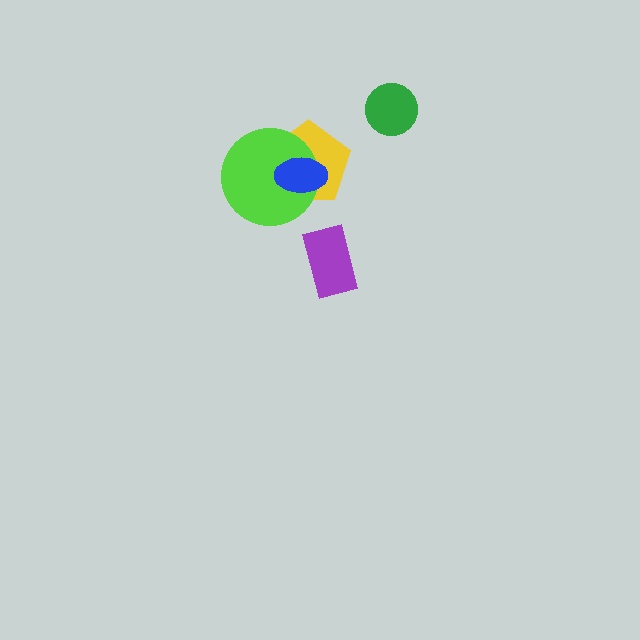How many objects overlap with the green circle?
0 objects overlap with the green circle.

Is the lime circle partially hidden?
Yes, it is partially covered by another shape.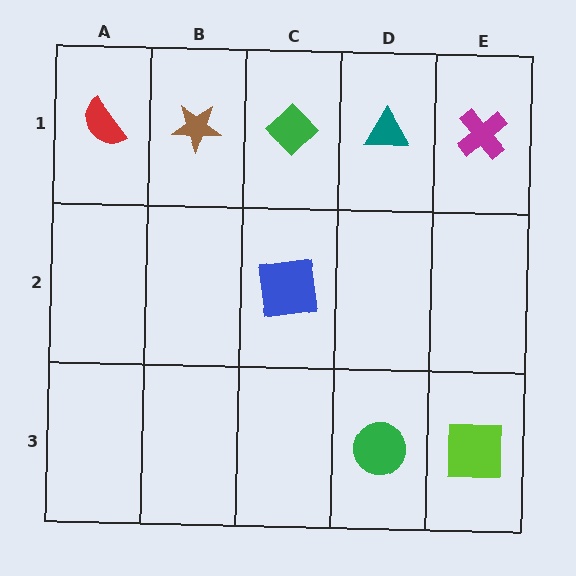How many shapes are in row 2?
1 shape.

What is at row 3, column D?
A green circle.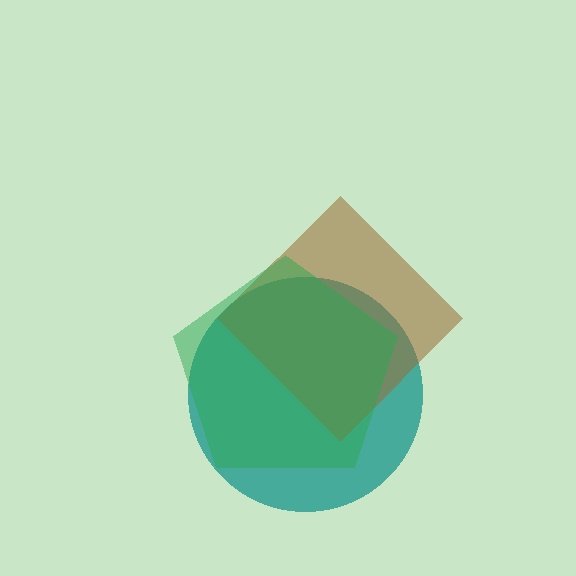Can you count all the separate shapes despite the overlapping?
Yes, there are 3 separate shapes.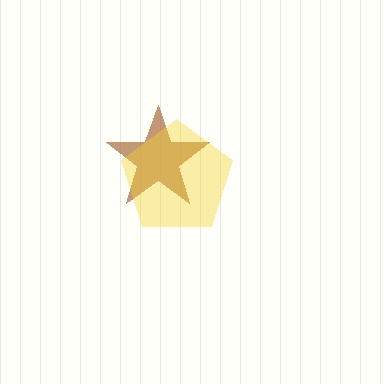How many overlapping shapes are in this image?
There are 2 overlapping shapes in the image.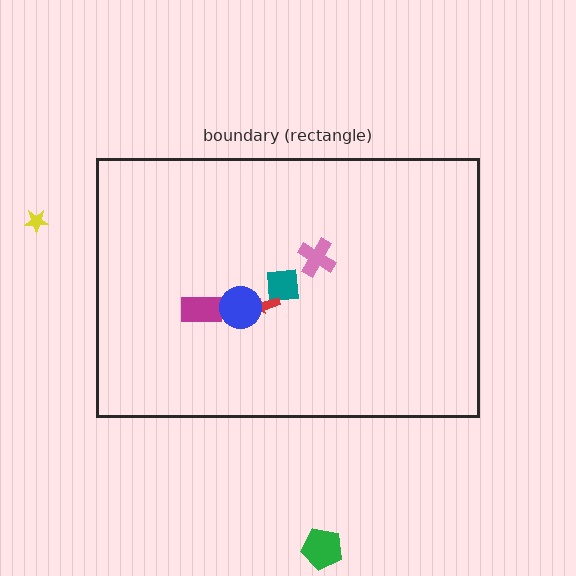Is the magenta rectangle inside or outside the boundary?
Inside.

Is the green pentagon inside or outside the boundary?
Outside.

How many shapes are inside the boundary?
5 inside, 2 outside.